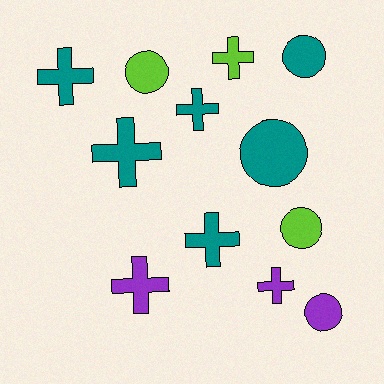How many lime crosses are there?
There is 1 lime cross.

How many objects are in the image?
There are 12 objects.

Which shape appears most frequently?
Cross, with 7 objects.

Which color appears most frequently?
Teal, with 6 objects.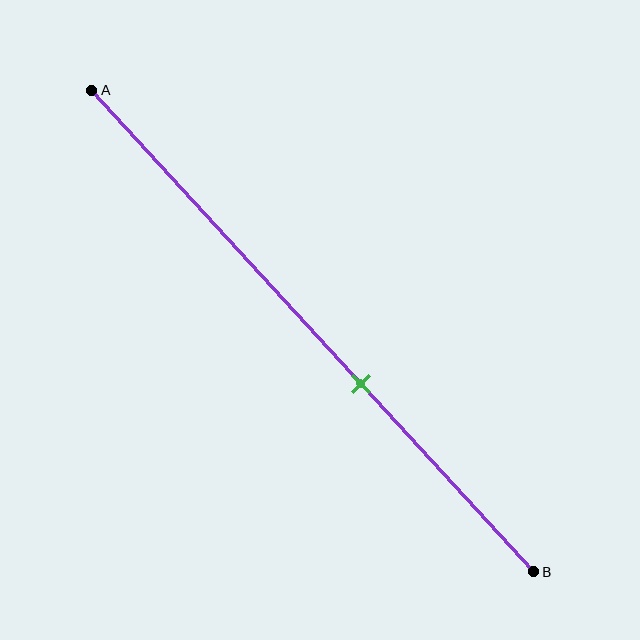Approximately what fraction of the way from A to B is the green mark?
The green mark is approximately 60% of the way from A to B.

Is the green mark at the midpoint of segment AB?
No, the mark is at about 60% from A, not at the 50% midpoint.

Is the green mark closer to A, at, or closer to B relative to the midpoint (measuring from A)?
The green mark is closer to point B than the midpoint of segment AB.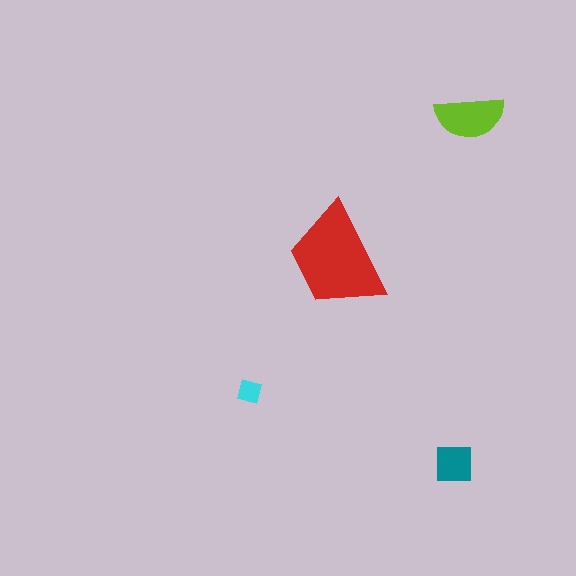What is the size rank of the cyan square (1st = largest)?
4th.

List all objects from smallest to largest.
The cyan square, the teal square, the lime semicircle, the red trapezoid.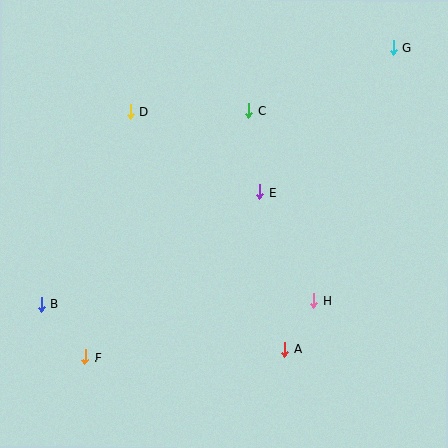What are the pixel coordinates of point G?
Point G is at (393, 48).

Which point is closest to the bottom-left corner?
Point F is closest to the bottom-left corner.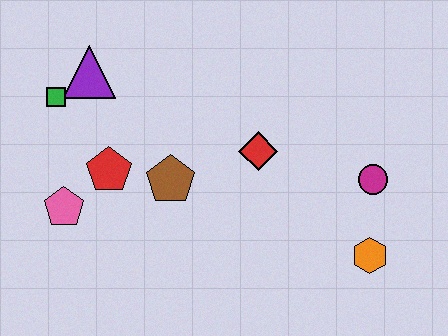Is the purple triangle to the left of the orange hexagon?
Yes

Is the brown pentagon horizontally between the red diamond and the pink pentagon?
Yes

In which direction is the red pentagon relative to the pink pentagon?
The red pentagon is to the right of the pink pentagon.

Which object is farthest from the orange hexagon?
The green square is farthest from the orange hexagon.